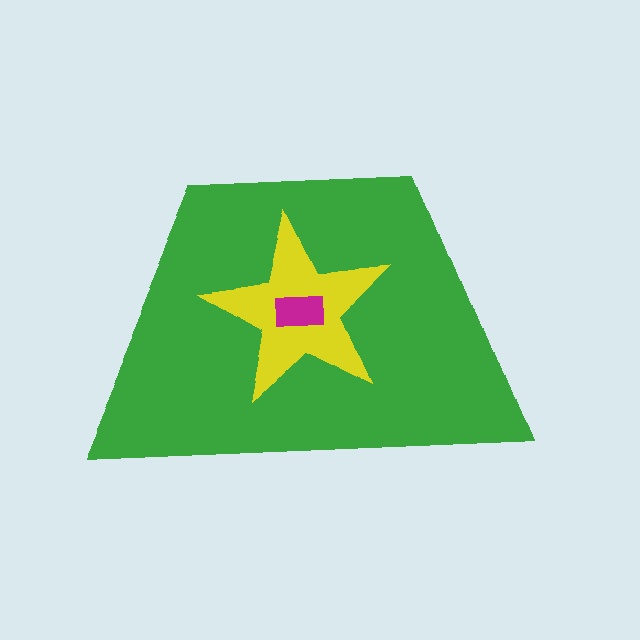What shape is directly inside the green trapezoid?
The yellow star.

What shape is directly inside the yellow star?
The magenta rectangle.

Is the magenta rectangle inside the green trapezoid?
Yes.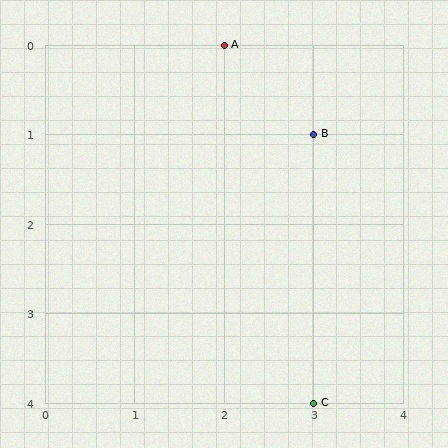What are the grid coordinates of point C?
Point C is at grid coordinates (3, 4).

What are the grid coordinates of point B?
Point B is at grid coordinates (3, 1).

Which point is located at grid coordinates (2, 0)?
Point A is at (2, 0).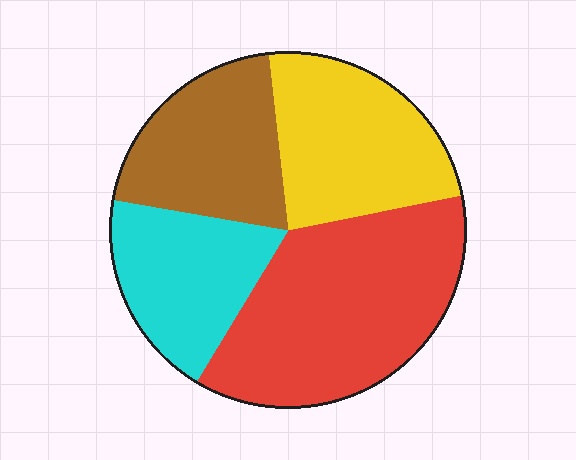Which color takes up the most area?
Red, at roughly 35%.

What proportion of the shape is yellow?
Yellow takes up about one quarter (1/4) of the shape.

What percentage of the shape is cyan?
Cyan takes up about one fifth (1/5) of the shape.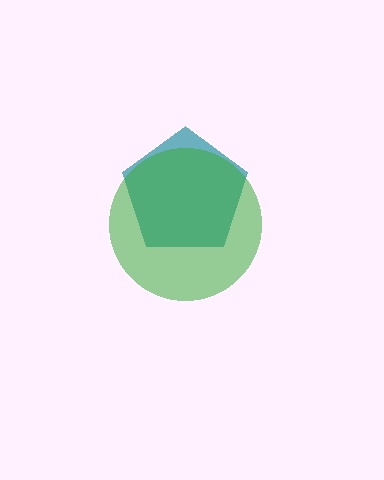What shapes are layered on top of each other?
The layered shapes are: a teal pentagon, a green circle.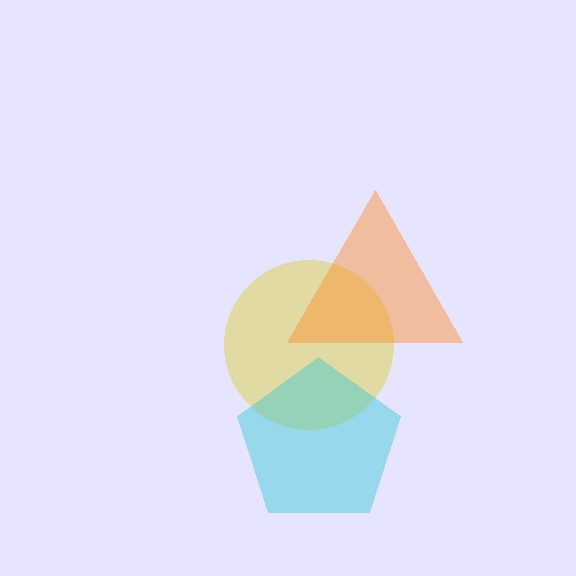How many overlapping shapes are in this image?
There are 3 overlapping shapes in the image.